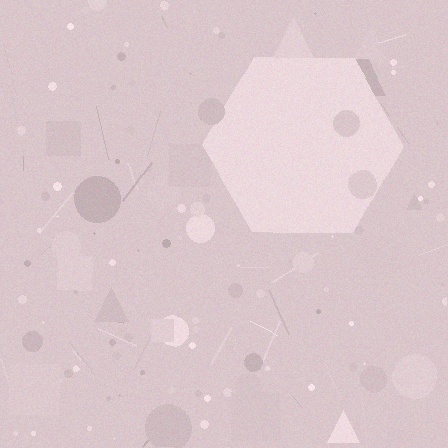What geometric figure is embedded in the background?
A hexagon is embedded in the background.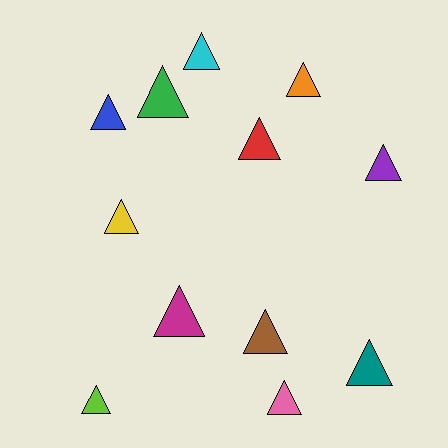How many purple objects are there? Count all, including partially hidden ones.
There is 1 purple object.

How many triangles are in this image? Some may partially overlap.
There are 12 triangles.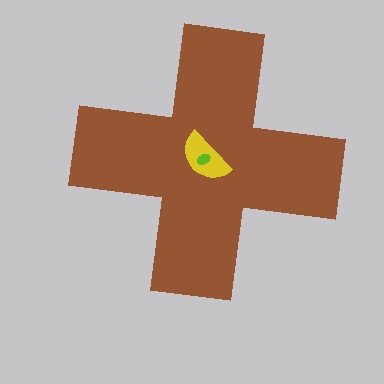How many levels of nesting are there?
3.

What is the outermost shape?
The brown cross.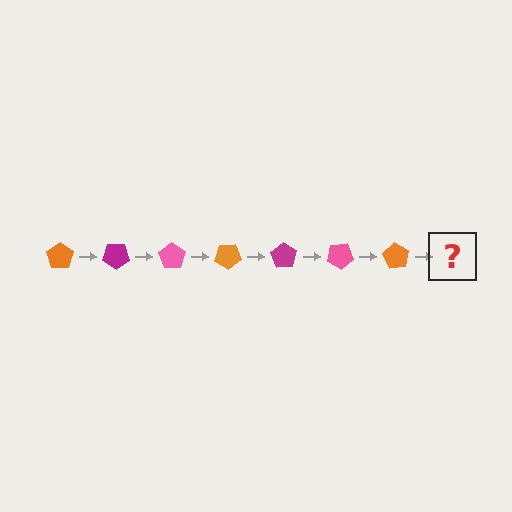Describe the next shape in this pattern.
It should be a magenta pentagon, rotated 245 degrees from the start.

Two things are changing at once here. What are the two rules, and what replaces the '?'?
The two rules are that it rotates 35 degrees each step and the color cycles through orange, magenta, and pink. The '?' should be a magenta pentagon, rotated 245 degrees from the start.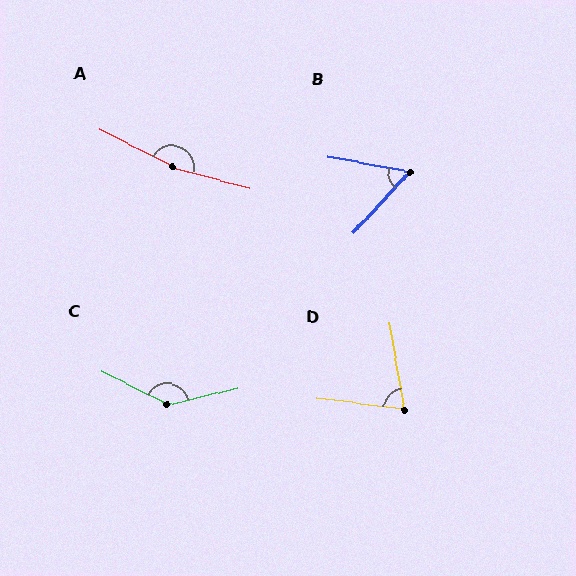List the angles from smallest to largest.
B (58°), D (73°), C (139°), A (168°).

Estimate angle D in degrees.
Approximately 73 degrees.